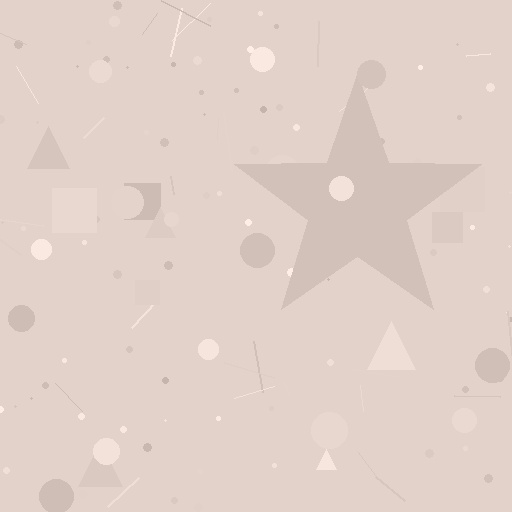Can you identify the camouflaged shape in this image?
The camouflaged shape is a star.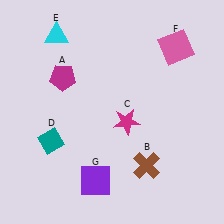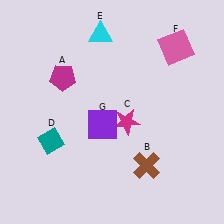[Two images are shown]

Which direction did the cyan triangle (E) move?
The cyan triangle (E) moved right.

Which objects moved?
The objects that moved are: the cyan triangle (E), the purple square (G).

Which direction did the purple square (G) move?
The purple square (G) moved up.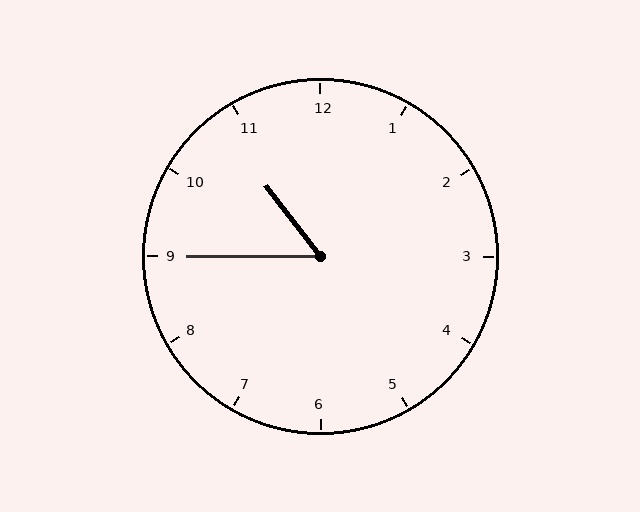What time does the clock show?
10:45.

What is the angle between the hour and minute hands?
Approximately 52 degrees.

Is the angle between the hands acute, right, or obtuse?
It is acute.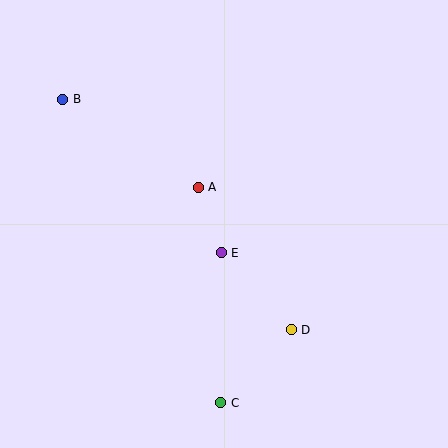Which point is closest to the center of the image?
Point E at (221, 253) is closest to the center.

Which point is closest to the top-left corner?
Point B is closest to the top-left corner.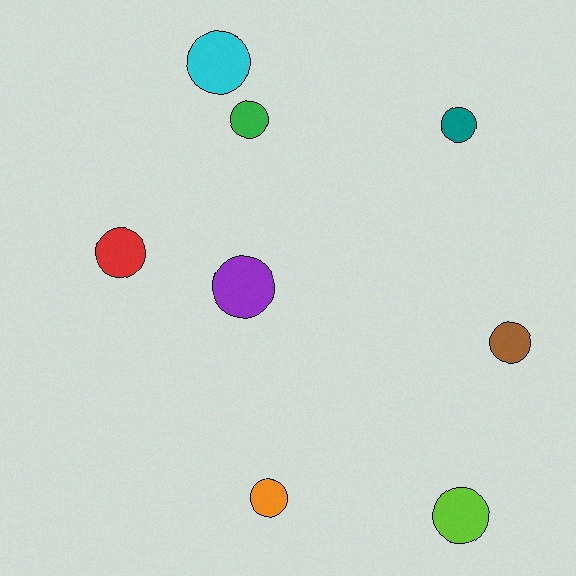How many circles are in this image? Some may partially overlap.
There are 8 circles.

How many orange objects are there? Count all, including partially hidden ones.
There is 1 orange object.